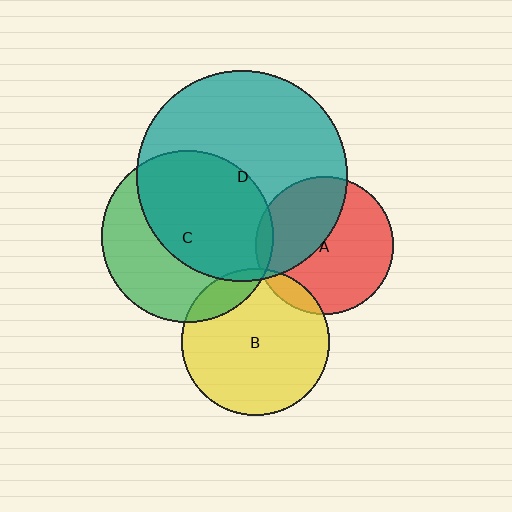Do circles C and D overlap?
Yes.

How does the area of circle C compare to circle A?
Approximately 1.6 times.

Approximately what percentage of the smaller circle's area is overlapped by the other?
Approximately 60%.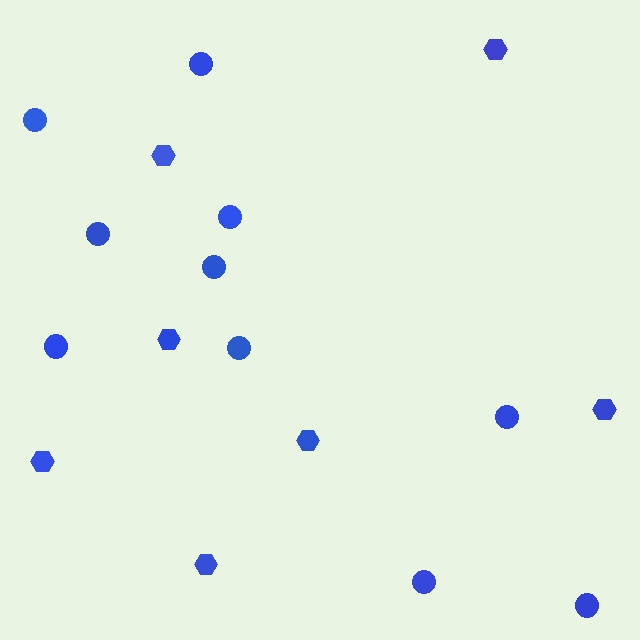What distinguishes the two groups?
There are 2 groups: one group of circles (10) and one group of hexagons (7).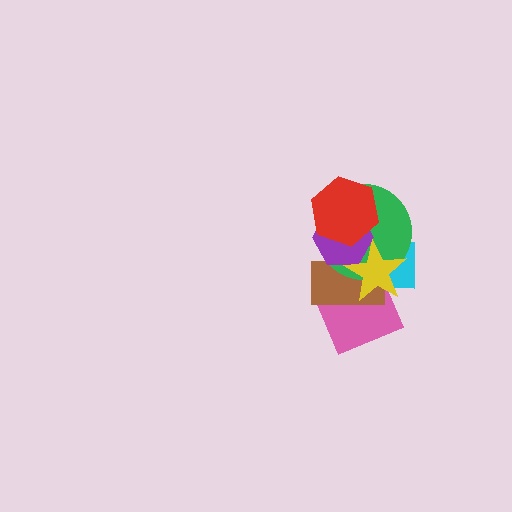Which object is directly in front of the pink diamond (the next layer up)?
The brown rectangle is directly in front of the pink diamond.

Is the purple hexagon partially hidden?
Yes, it is partially covered by another shape.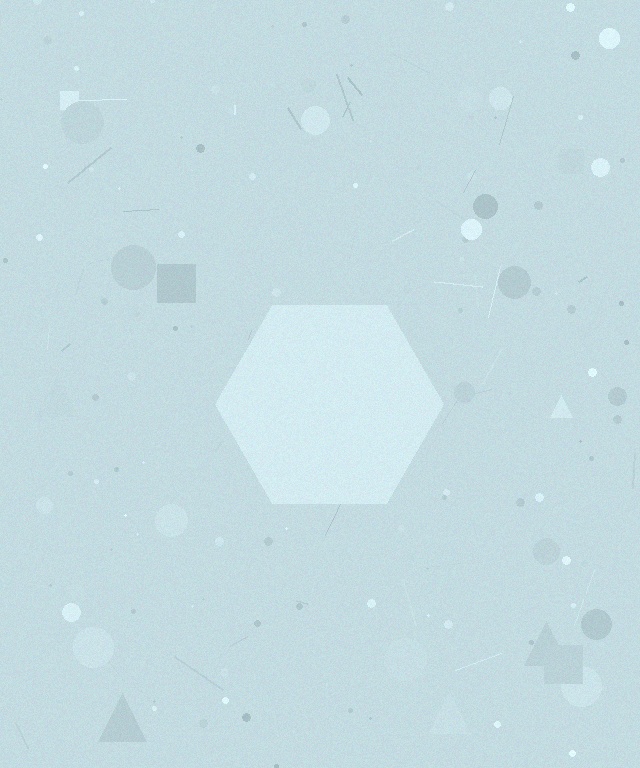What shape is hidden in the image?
A hexagon is hidden in the image.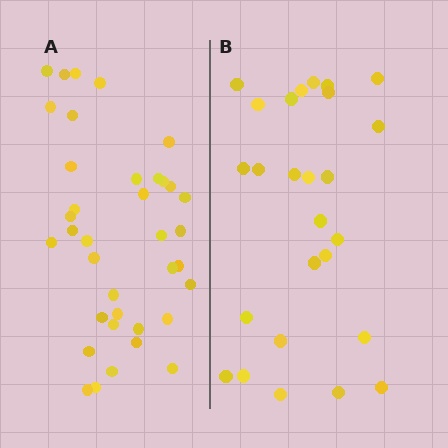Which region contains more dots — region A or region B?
Region A (the left region) has more dots.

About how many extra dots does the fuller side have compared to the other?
Region A has roughly 12 or so more dots than region B.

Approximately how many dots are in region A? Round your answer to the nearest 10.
About 40 dots. (The exact count is 37, which rounds to 40.)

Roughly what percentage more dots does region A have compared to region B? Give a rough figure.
About 40% more.